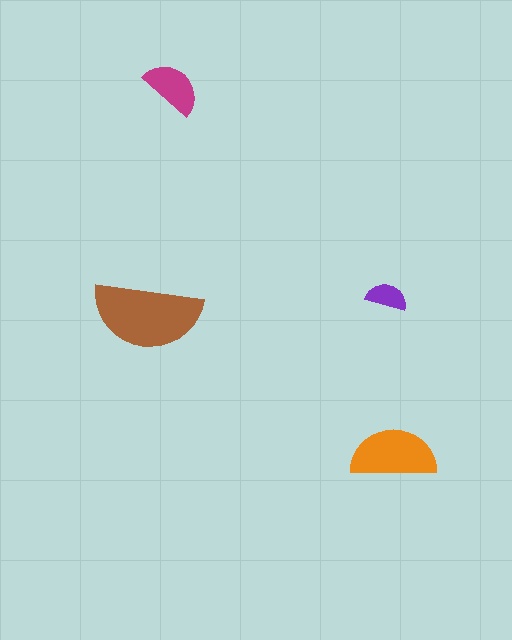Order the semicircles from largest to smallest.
the brown one, the orange one, the magenta one, the purple one.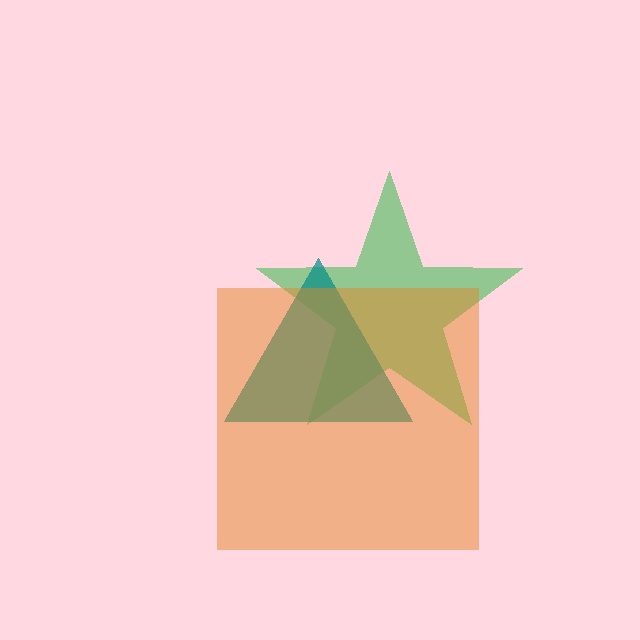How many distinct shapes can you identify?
There are 3 distinct shapes: a green star, a teal triangle, an orange square.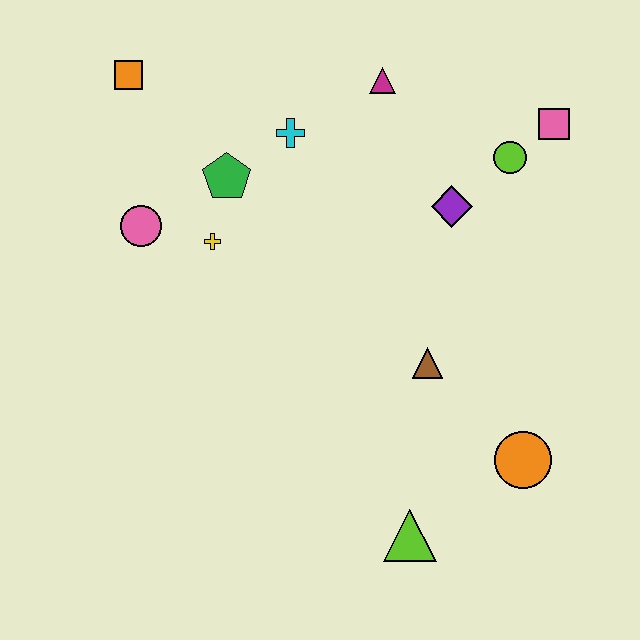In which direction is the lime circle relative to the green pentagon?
The lime circle is to the right of the green pentagon.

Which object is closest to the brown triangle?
The orange circle is closest to the brown triangle.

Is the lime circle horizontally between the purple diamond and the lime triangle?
No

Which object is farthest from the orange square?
The orange circle is farthest from the orange square.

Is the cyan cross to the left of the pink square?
Yes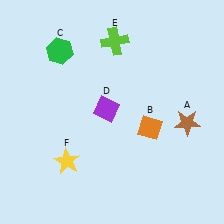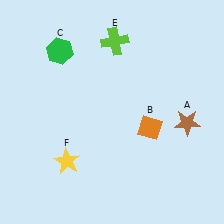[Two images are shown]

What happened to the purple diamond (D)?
The purple diamond (D) was removed in Image 2. It was in the top-left area of Image 1.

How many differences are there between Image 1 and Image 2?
There is 1 difference between the two images.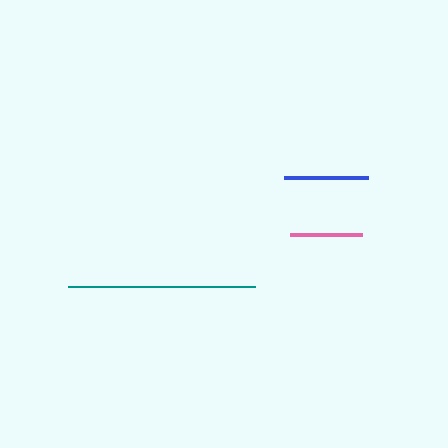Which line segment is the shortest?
The pink line is the shortest at approximately 71 pixels.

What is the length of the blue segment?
The blue segment is approximately 84 pixels long.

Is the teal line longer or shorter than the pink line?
The teal line is longer than the pink line.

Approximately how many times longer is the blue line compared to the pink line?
The blue line is approximately 1.2 times the length of the pink line.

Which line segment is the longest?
The teal line is the longest at approximately 187 pixels.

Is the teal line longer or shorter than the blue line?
The teal line is longer than the blue line.